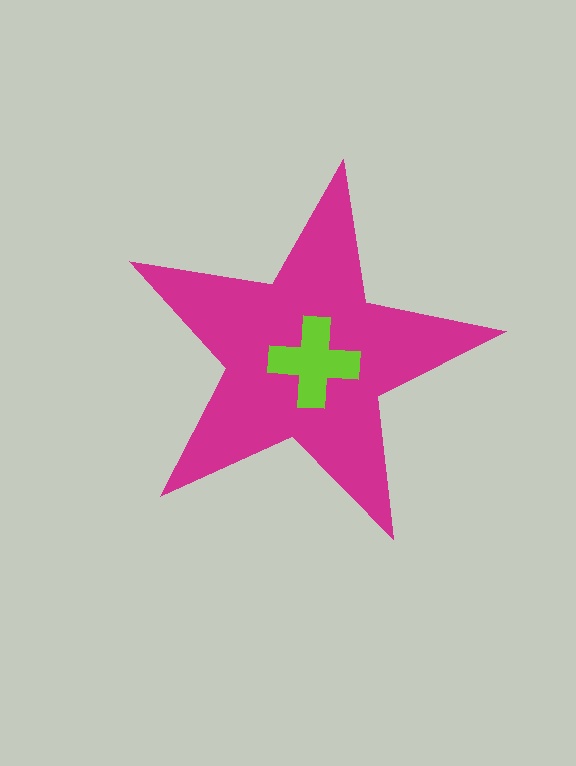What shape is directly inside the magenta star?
The lime cross.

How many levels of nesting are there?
2.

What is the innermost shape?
The lime cross.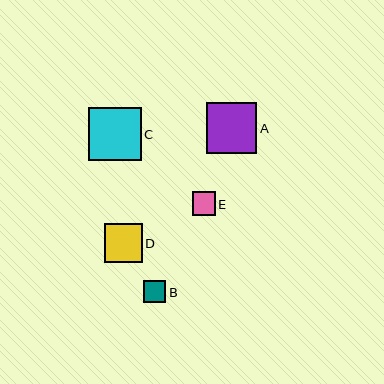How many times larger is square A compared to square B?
Square A is approximately 2.3 times the size of square B.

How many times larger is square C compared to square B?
Square C is approximately 2.4 times the size of square B.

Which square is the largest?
Square C is the largest with a size of approximately 53 pixels.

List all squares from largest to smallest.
From largest to smallest: C, A, D, E, B.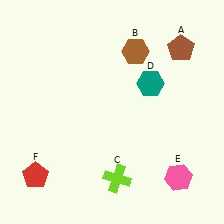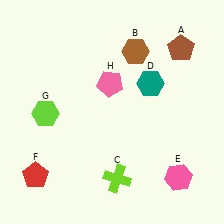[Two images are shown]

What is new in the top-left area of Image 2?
A pink pentagon (H) was added in the top-left area of Image 2.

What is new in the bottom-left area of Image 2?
A lime hexagon (G) was added in the bottom-left area of Image 2.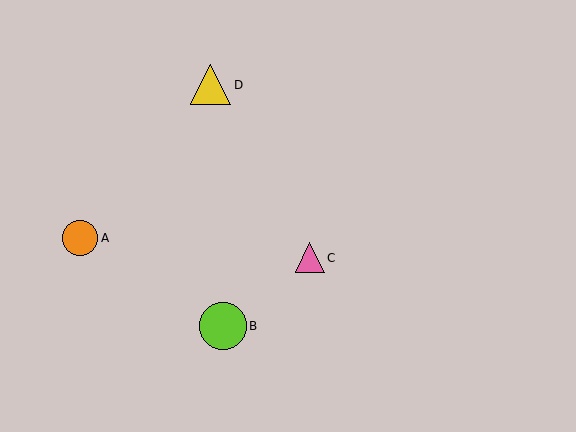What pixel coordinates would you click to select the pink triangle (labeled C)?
Click at (310, 258) to select the pink triangle C.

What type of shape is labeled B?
Shape B is a lime circle.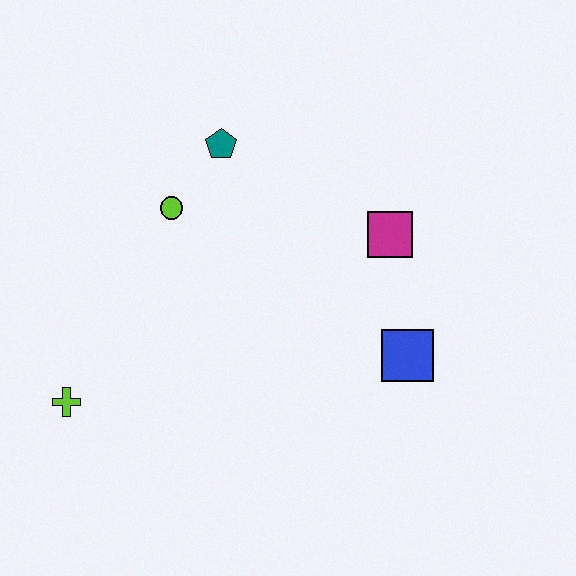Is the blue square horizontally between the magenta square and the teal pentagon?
No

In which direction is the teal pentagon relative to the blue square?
The teal pentagon is above the blue square.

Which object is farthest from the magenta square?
The lime cross is farthest from the magenta square.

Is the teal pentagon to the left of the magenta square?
Yes